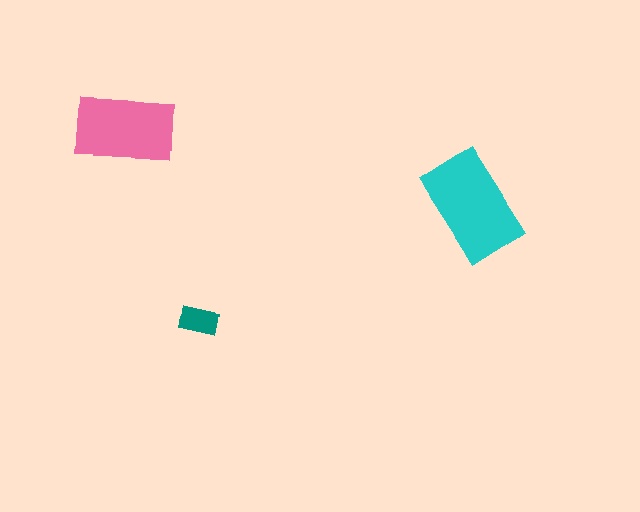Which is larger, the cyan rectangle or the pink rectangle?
The cyan one.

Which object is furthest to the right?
The cyan rectangle is rightmost.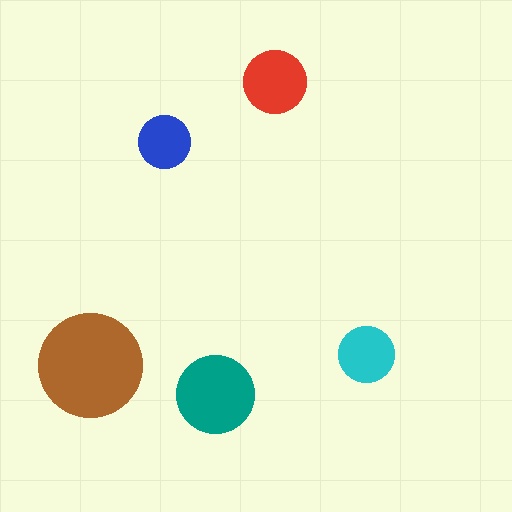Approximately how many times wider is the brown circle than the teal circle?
About 1.5 times wider.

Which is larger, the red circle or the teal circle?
The teal one.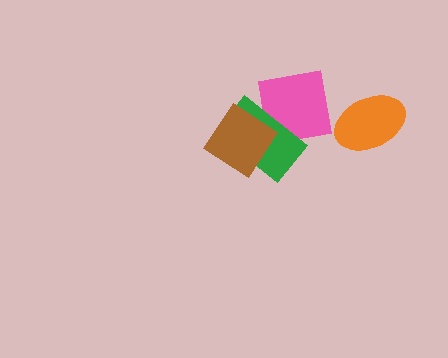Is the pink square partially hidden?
Yes, it is partially covered by another shape.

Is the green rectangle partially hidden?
Yes, it is partially covered by another shape.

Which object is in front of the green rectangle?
The brown diamond is in front of the green rectangle.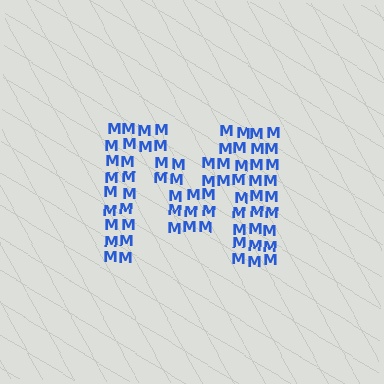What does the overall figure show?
The overall figure shows the letter M.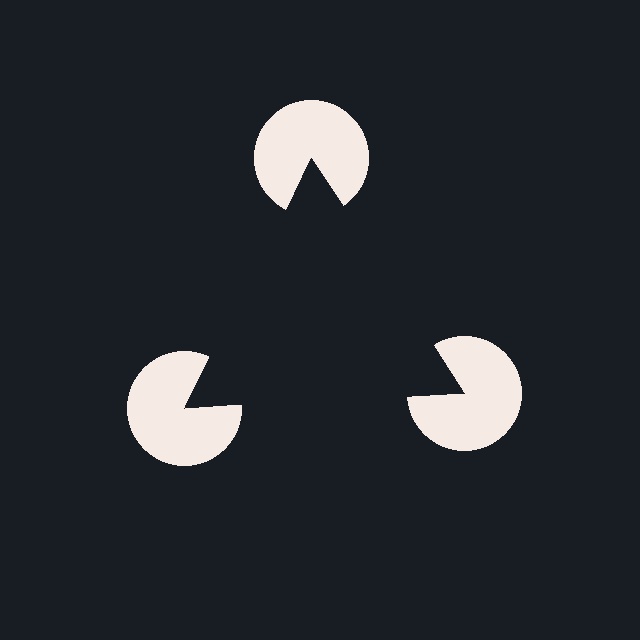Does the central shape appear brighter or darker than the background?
It typically appears slightly darker than the background, even though no actual brightness change is drawn.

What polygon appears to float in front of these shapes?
An illusory triangle — its edges are inferred from the aligned wedge cuts in the pac-man discs, not physically drawn.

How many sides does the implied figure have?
3 sides.